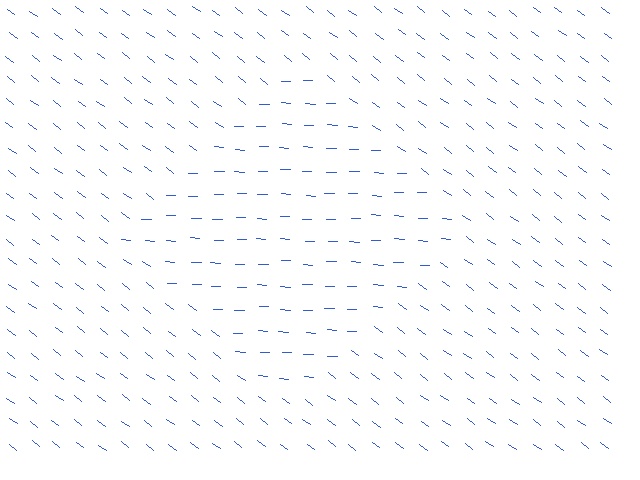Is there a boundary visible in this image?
Yes, there is a texture boundary formed by a change in line orientation.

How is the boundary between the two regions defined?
The boundary is defined purely by a change in line orientation (approximately 34 degrees difference). All lines are the same color and thickness.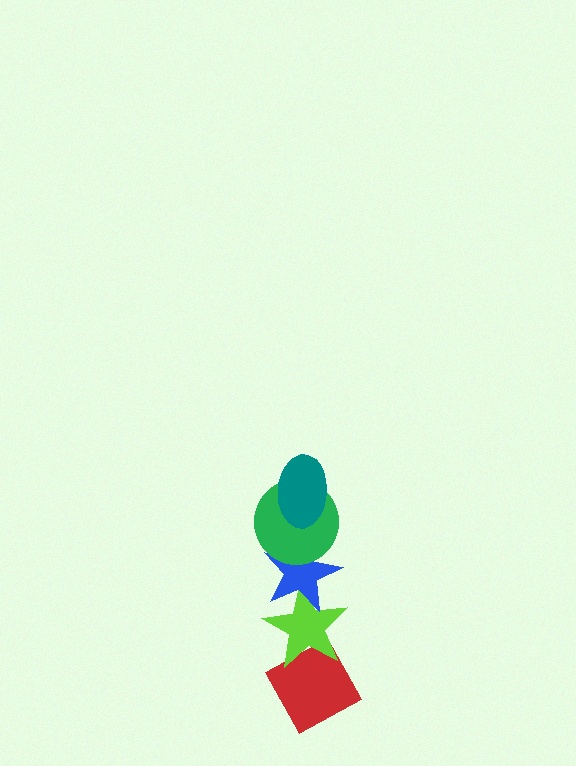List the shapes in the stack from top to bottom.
From top to bottom: the teal ellipse, the green circle, the blue star, the lime star, the red diamond.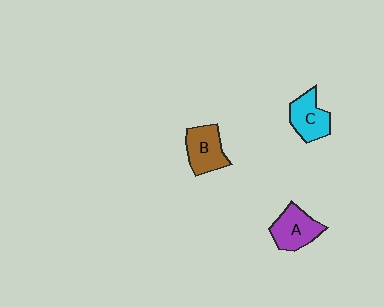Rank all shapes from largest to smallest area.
From largest to smallest: B (brown), A (purple), C (cyan).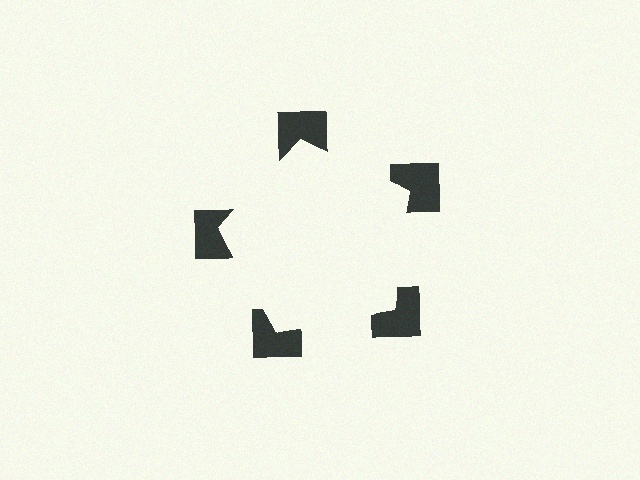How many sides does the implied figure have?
5 sides.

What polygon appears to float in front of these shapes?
An illusory pentagon — its edges are inferred from the aligned wedge cuts in the notched squares, not physically drawn.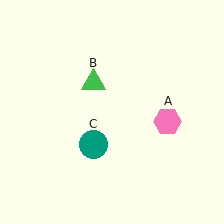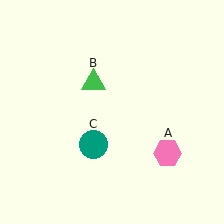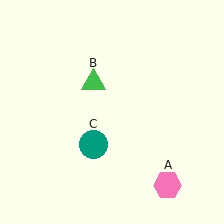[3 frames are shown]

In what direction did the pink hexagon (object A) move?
The pink hexagon (object A) moved down.